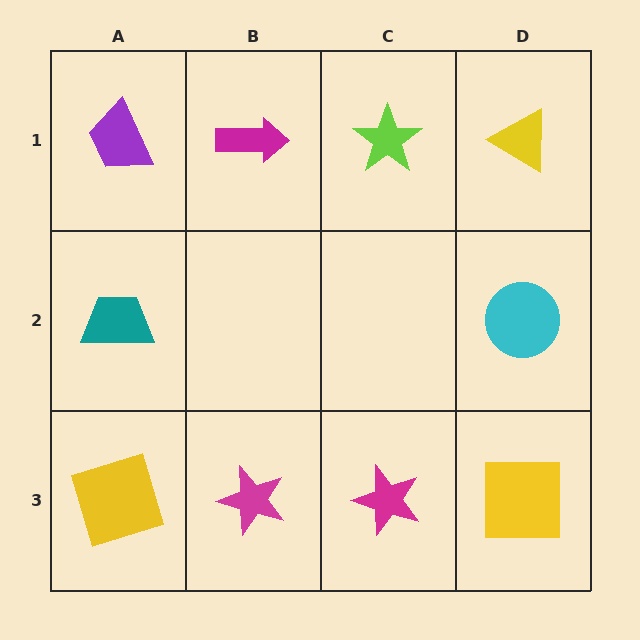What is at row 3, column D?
A yellow square.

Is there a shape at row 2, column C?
No, that cell is empty.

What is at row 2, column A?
A teal trapezoid.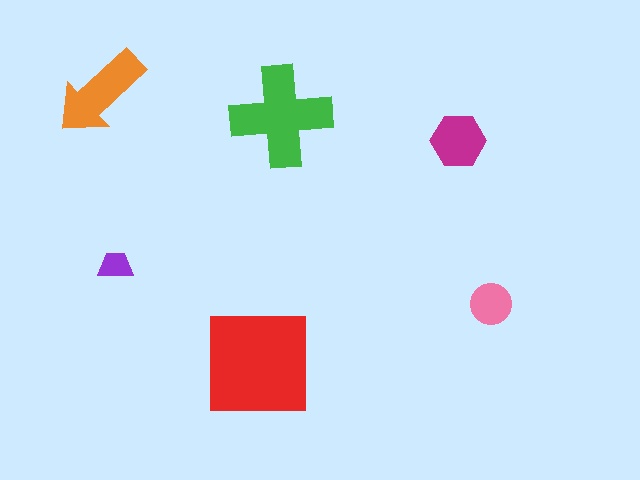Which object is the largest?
The red square.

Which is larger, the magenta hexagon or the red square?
The red square.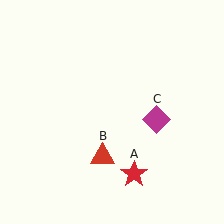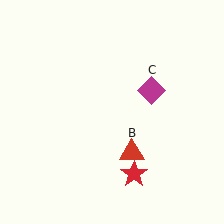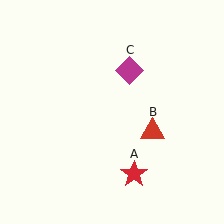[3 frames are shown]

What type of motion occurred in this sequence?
The red triangle (object B), magenta diamond (object C) rotated counterclockwise around the center of the scene.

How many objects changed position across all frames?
2 objects changed position: red triangle (object B), magenta diamond (object C).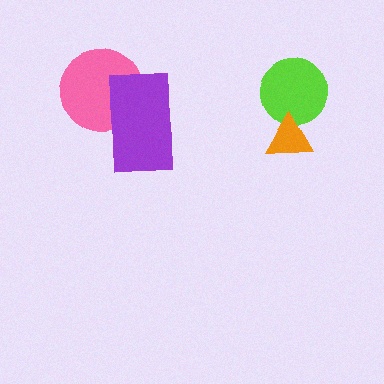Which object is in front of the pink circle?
The purple rectangle is in front of the pink circle.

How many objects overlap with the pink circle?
1 object overlaps with the pink circle.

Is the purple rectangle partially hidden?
No, no other shape covers it.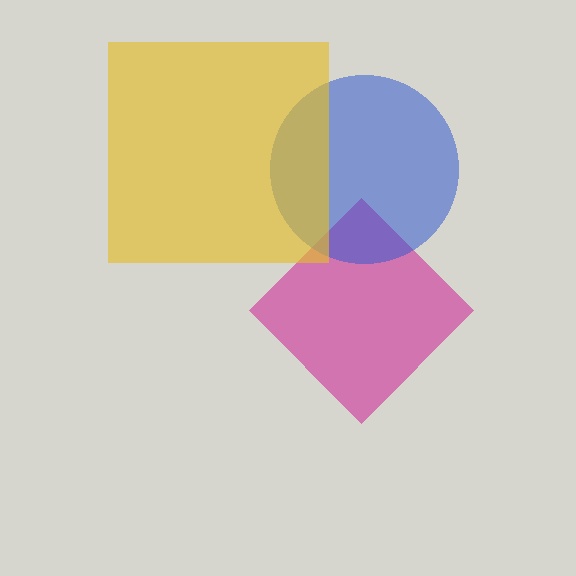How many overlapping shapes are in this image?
There are 3 overlapping shapes in the image.